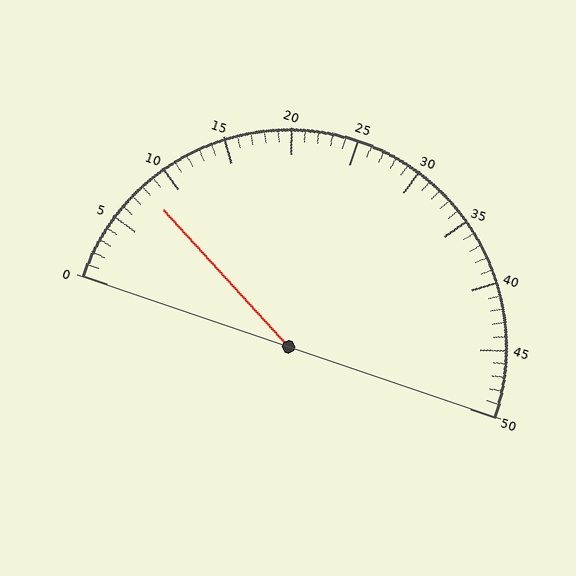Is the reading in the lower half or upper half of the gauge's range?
The reading is in the lower half of the range (0 to 50).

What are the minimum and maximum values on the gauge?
The gauge ranges from 0 to 50.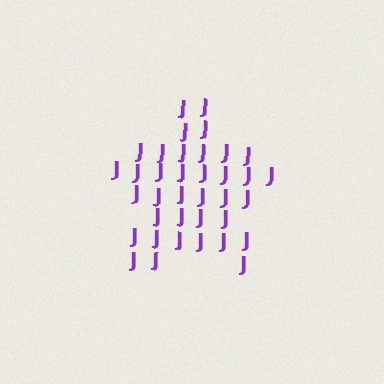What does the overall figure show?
The overall figure shows a star.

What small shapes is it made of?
It is made of small letter J's.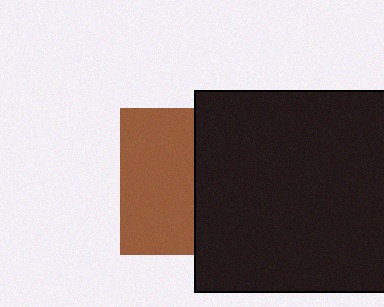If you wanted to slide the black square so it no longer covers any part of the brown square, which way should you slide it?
Slide it right — that is the most direct way to separate the two shapes.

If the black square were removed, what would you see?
You would see the complete brown square.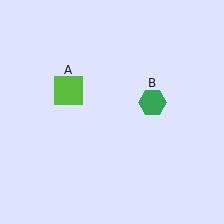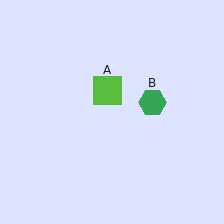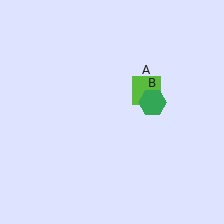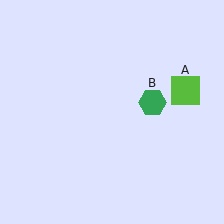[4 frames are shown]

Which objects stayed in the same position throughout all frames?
Green hexagon (object B) remained stationary.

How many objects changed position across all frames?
1 object changed position: lime square (object A).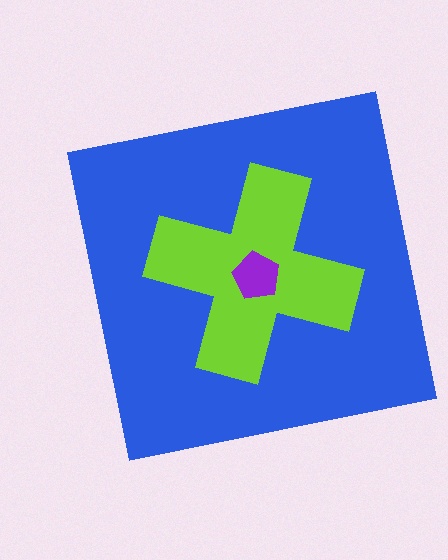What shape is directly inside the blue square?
The lime cross.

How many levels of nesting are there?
3.